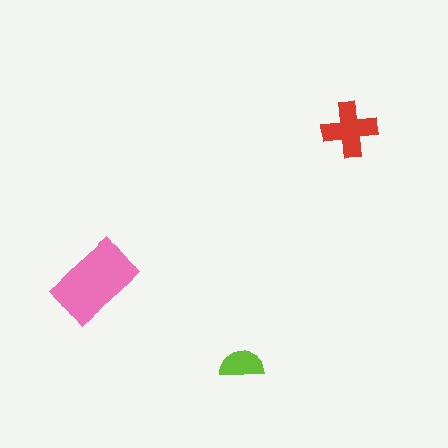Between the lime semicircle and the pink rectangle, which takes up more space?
The pink rectangle.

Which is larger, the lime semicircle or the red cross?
The red cross.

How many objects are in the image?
There are 3 objects in the image.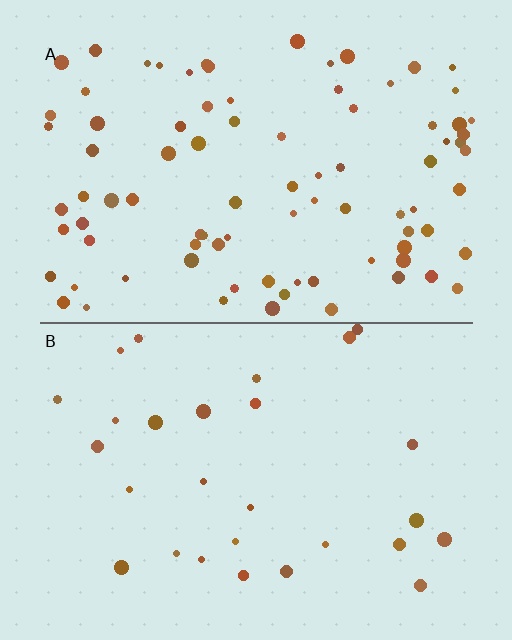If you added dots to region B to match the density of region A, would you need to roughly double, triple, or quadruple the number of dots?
Approximately triple.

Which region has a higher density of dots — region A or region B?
A (the top).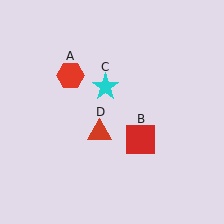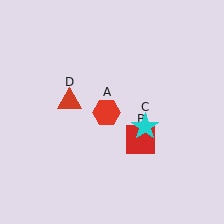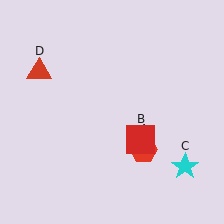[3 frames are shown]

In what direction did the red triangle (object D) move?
The red triangle (object D) moved up and to the left.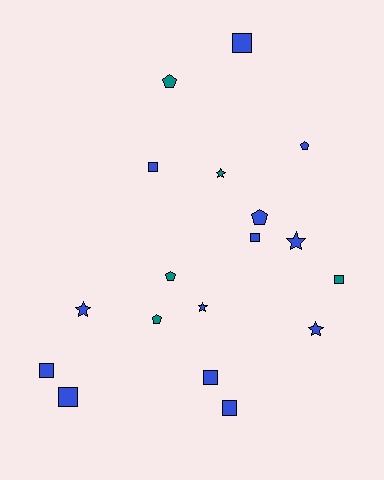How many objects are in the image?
There are 18 objects.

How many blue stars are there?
There are 4 blue stars.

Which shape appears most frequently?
Square, with 8 objects.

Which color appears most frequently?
Blue, with 13 objects.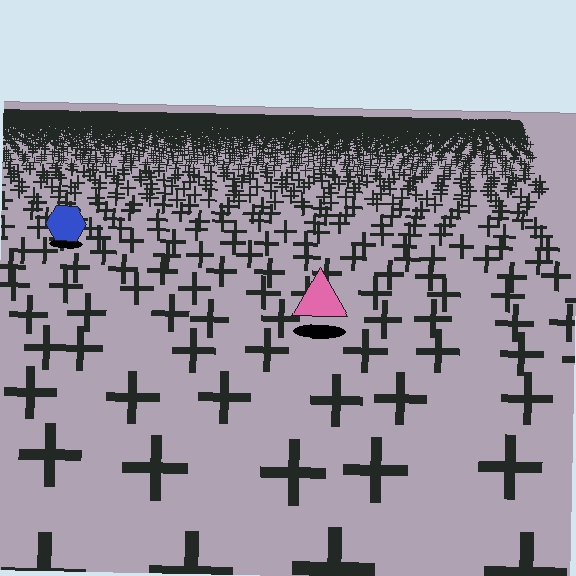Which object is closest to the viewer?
The pink triangle is closest. The texture marks near it are larger and more spread out.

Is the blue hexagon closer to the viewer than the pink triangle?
No. The pink triangle is closer — you can tell from the texture gradient: the ground texture is coarser near it.